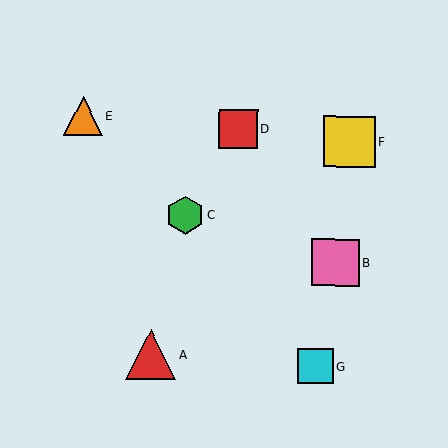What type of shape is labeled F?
Shape F is a yellow square.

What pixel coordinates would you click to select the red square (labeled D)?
Click at (238, 129) to select the red square D.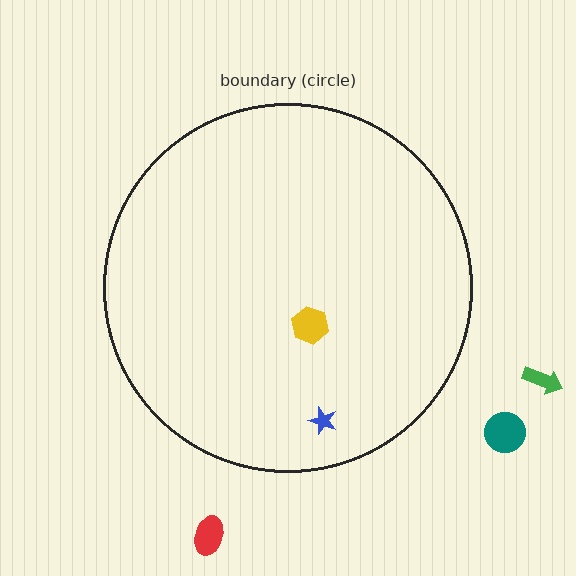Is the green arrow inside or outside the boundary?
Outside.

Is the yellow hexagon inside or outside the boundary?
Inside.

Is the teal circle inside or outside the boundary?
Outside.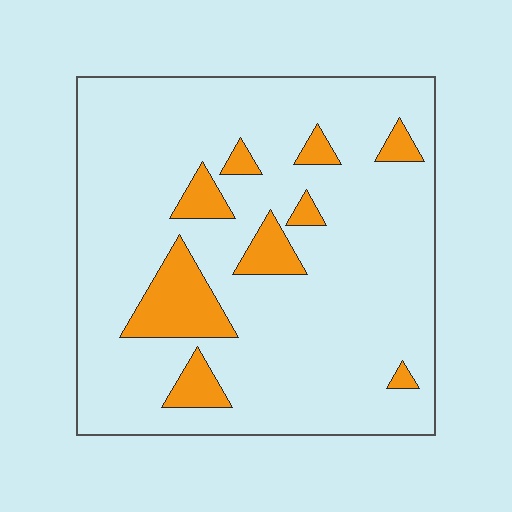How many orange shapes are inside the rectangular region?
9.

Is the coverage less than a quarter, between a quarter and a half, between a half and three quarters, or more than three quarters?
Less than a quarter.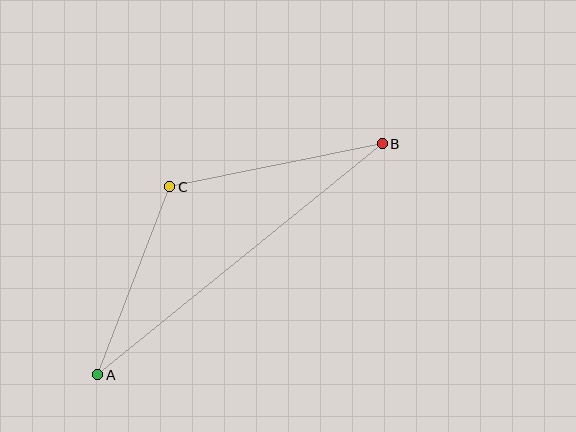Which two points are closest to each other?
Points A and C are closest to each other.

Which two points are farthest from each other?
Points A and B are farthest from each other.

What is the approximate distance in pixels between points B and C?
The distance between B and C is approximately 217 pixels.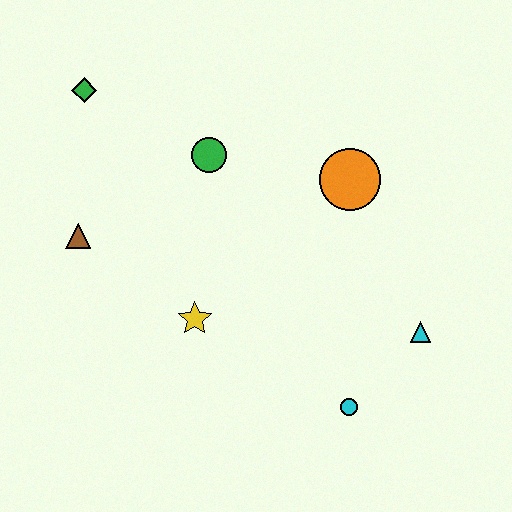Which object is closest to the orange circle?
The green circle is closest to the orange circle.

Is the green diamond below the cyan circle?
No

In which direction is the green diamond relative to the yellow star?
The green diamond is above the yellow star.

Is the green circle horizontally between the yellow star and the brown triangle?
No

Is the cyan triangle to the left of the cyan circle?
No